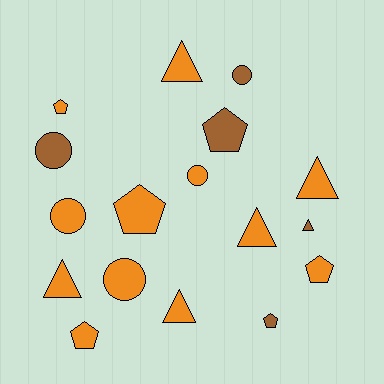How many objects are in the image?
There are 17 objects.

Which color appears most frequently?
Orange, with 12 objects.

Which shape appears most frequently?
Pentagon, with 6 objects.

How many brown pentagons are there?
There are 2 brown pentagons.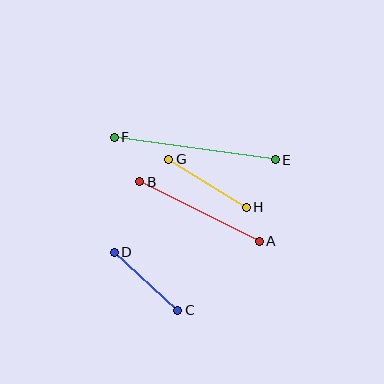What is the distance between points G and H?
The distance is approximately 91 pixels.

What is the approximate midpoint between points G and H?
The midpoint is at approximately (207, 183) pixels.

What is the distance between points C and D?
The distance is approximately 86 pixels.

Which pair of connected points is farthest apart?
Points E and F are farthest apart.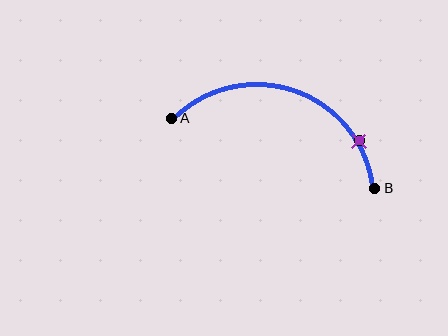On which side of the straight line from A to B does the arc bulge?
The arc bulges above the straight line connecting A and B.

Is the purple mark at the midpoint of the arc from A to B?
No. The purple mark lies on the arc but is closer to endpoint B. The arc midpoint would be at the point on the curve equidistant along the arc from both A and B.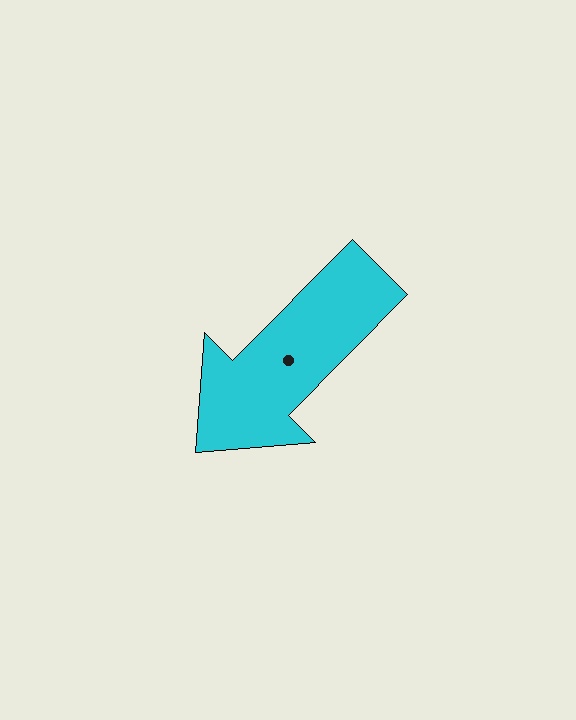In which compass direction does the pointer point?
Southwest.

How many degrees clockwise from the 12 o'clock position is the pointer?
Approximately 225 degrees.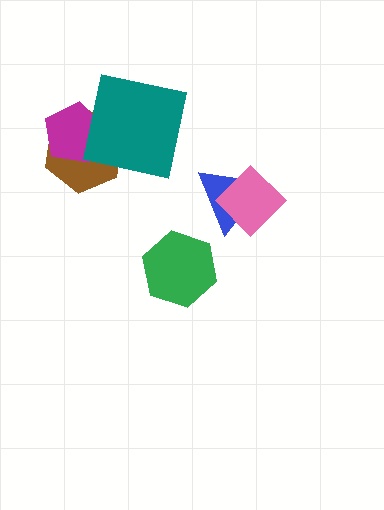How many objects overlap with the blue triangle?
1 object overlaps with the blue triangle.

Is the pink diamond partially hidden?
No, no other shape covers it.